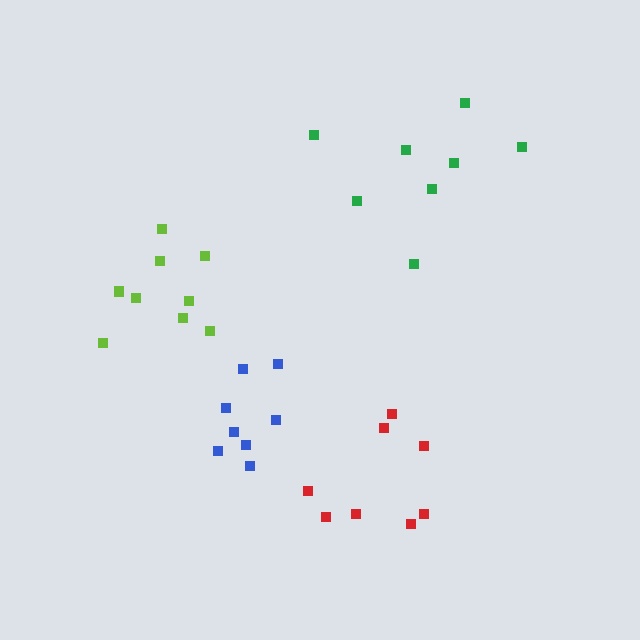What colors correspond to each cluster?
The clusters are colored: red, blue, green, lime.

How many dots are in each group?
Group 1: 8 dots, Group 2: 8 dots, Group 3: 8 dots, Group 4: 10 dots (34 total).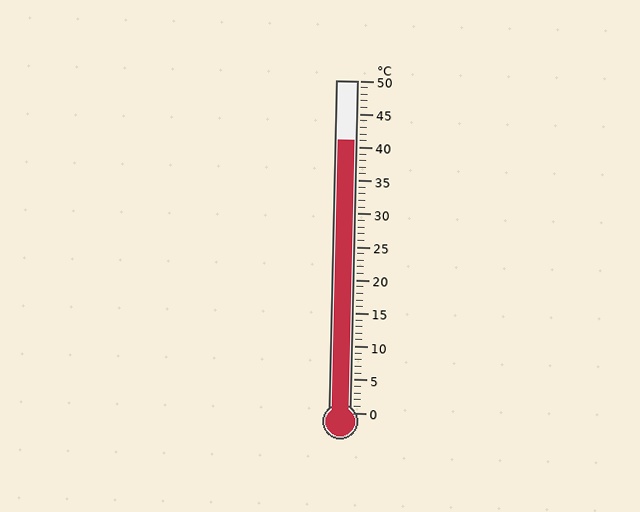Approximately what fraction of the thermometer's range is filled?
The thermometer is filled to approximately 80% of its range.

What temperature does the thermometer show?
The thermometer shows approximately 41°C.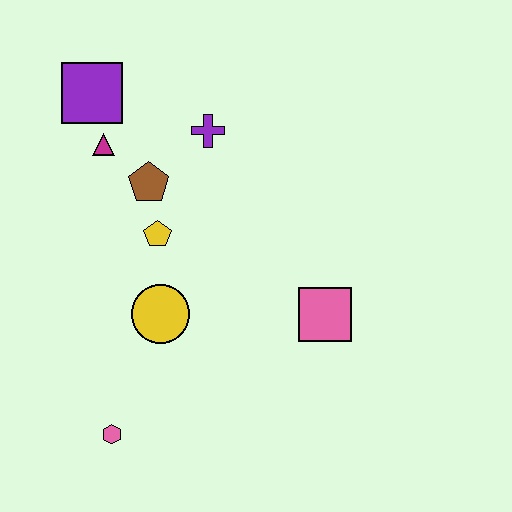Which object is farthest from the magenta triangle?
The pink hexagon is farthest from the magenta triangle.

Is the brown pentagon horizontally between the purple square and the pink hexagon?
No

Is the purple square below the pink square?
No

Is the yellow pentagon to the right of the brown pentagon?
Yes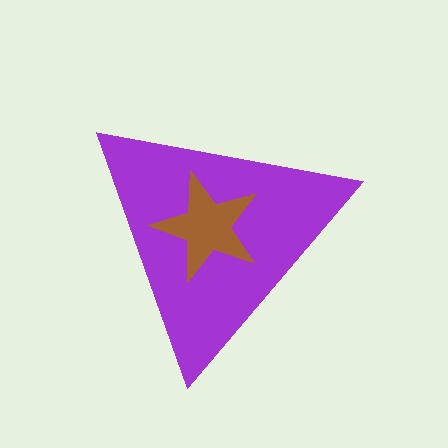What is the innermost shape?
The brown star.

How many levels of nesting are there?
2.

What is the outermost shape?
The purple triangle.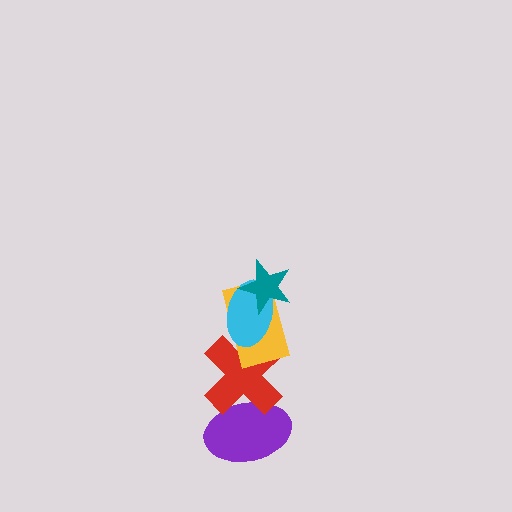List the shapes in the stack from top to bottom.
From top to bottom: the teal star, the cyan ellipse, the yellow rectangle, the red cross, the purple ellipse.